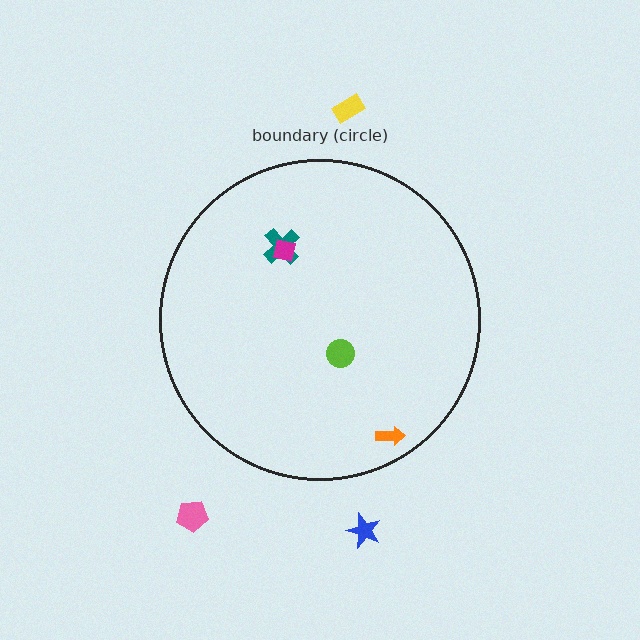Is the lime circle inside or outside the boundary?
Inside.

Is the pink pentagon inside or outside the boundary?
Outside.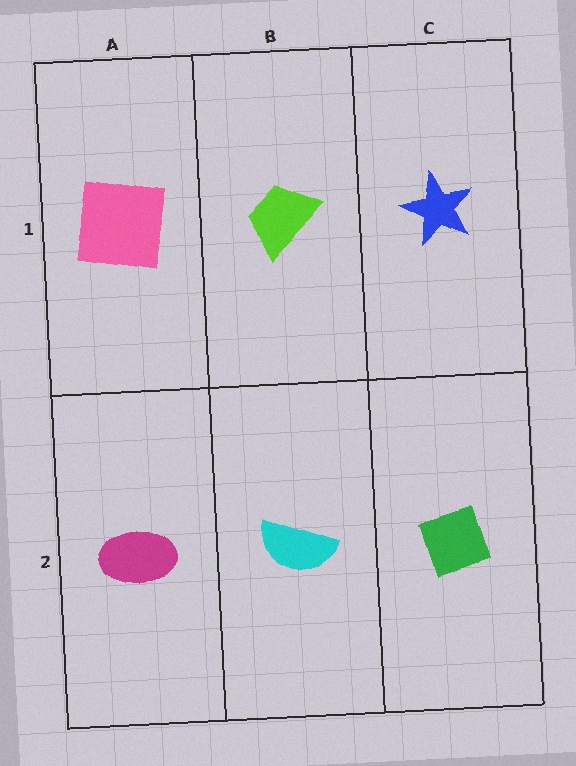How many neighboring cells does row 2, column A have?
2.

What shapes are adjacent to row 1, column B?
A cyan semicircle (row 2, column B), a pink square (row 1, column A), a blue star (row 1, column C).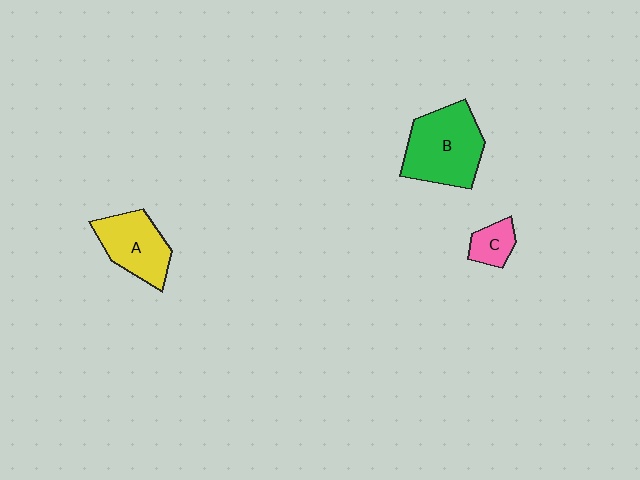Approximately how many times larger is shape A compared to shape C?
Approximately 2.3 times.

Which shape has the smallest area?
Shape C (pink).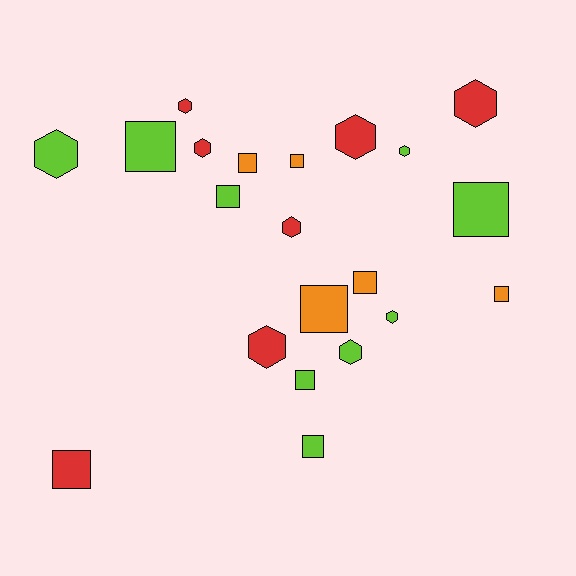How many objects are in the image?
There are 21 objects.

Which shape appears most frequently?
Square, with 11 objects.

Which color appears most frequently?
Lime, with 9 objects.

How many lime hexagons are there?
There are 4 lime hexagons.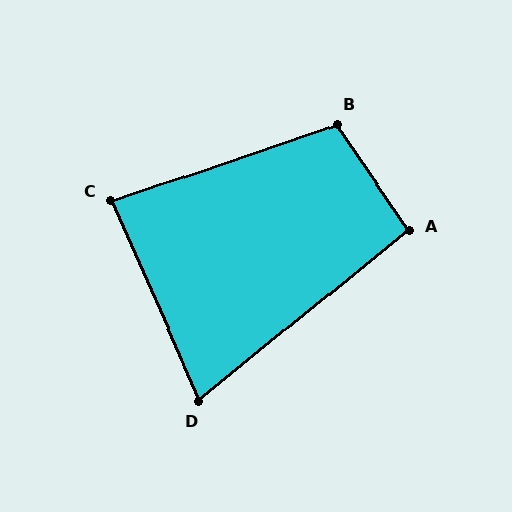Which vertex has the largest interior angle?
B, at approximately 105 degrees.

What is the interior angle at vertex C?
Approximately 85 degrees (acute).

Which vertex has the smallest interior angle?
D, at approximately 75 degrees.